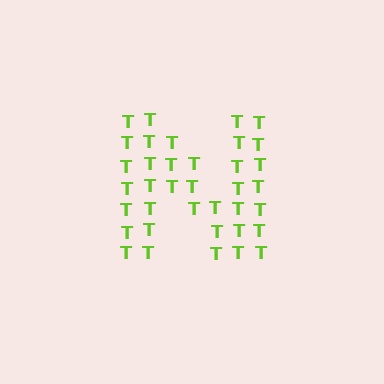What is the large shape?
The large shape is the letter N.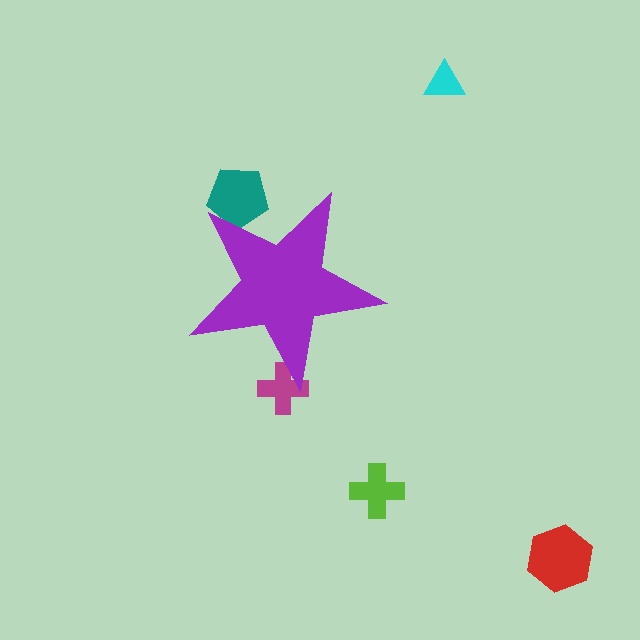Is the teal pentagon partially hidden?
Yes, the teal pentagon is partially hidden behind the purple star.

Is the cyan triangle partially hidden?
No, the cyan triangle is fully visible.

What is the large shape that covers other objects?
A purple star.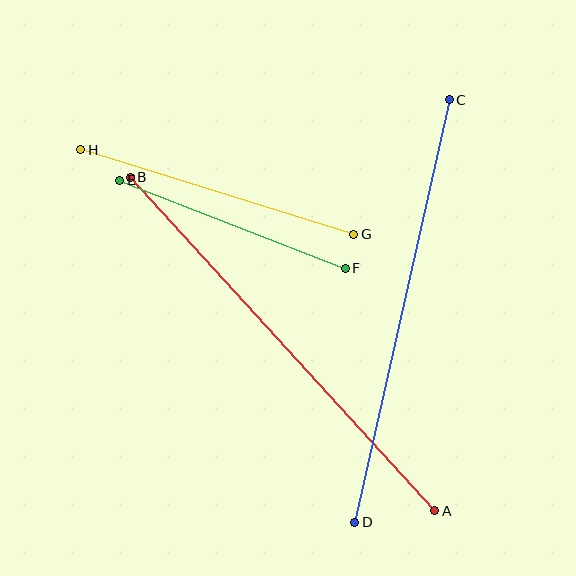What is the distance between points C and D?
The distance is approximately 433 pixels.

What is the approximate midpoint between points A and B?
The midpoint is at approximately (282, 344) pixels.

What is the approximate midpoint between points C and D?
The midpoint is at approximately (402, 311) pixels.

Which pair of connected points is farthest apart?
Points A and B are farthest apart.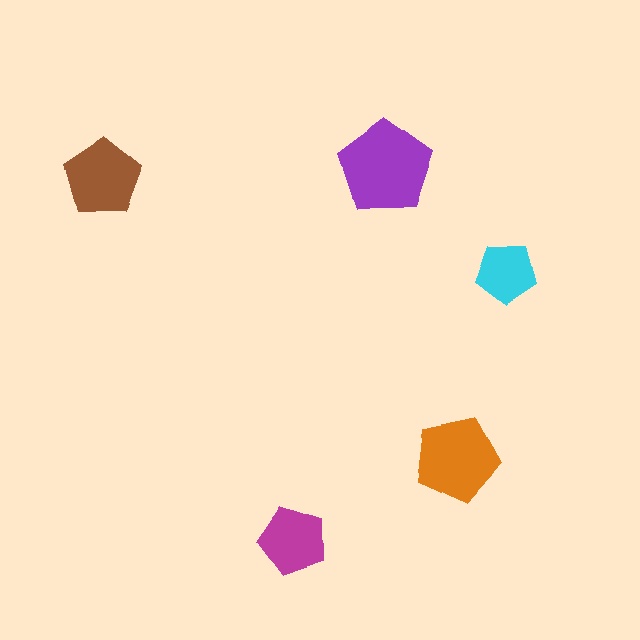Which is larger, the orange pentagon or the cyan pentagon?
The orange one.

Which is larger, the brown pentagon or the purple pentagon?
The purple one.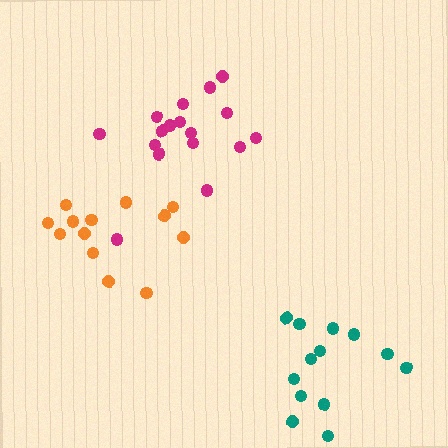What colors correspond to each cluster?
The clusters are colored: magenta, teal, orange.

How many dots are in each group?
Group 1: 17 dots, Group 2: 13 dots, Group 3: 13 dots (43 total).